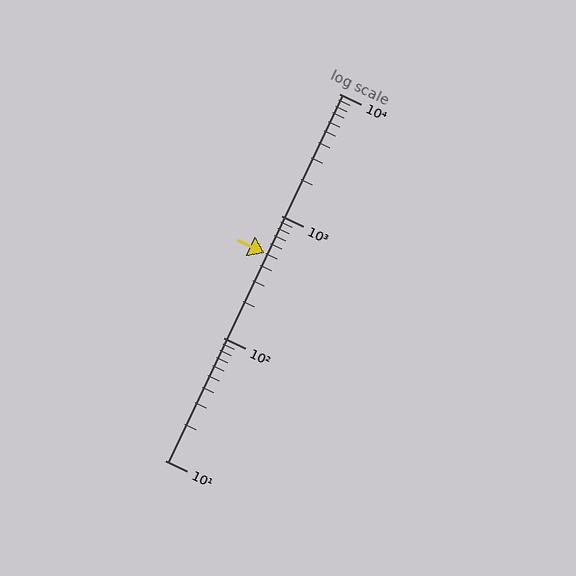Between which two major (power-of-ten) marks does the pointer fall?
The pointer is between 100 and 1000.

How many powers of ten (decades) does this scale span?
The scale spans 3 decades, from 10 to 10000.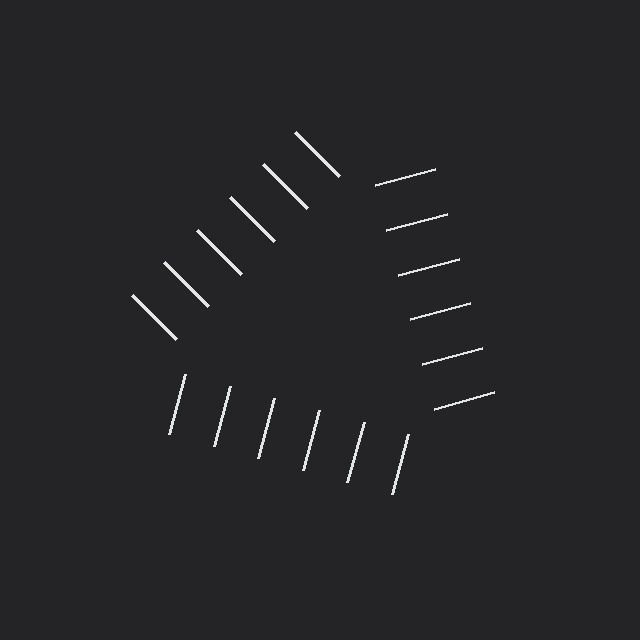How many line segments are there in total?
18 — 6 along each of the 3 edges.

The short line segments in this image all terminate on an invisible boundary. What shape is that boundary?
An illusory triangle — the line segments terminate on its edges but no continuous stroke is drawn.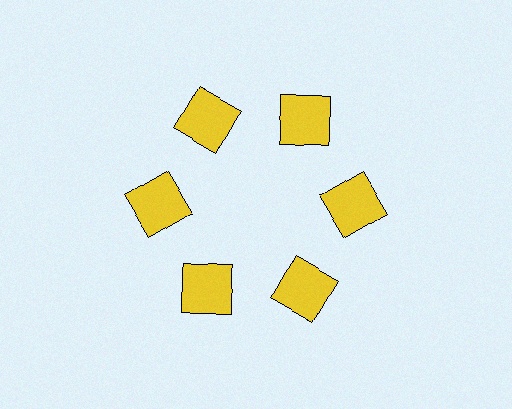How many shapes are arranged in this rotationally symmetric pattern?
There are 6 shapes, arranged in 6 groups of 1.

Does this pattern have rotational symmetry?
Yes, this pattern has 6-fold rotational symmetry. It looks the same after rotating 60 degrees around the center.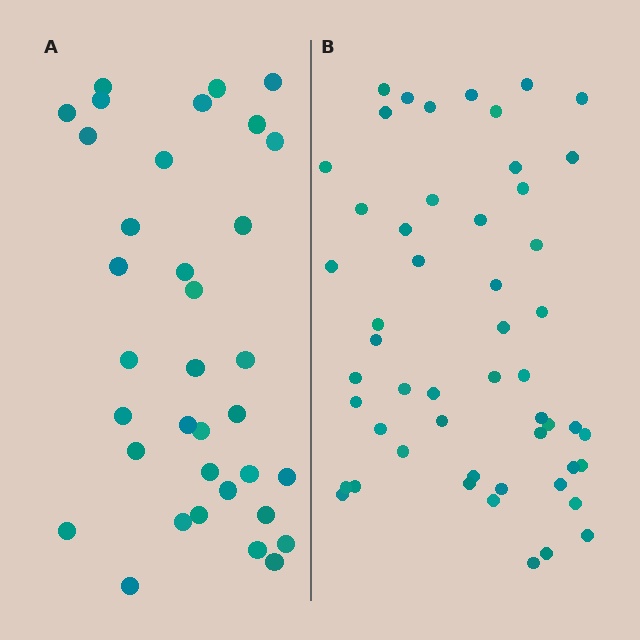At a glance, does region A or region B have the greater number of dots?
Region B (the right region) has more dots.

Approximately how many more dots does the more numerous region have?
Region B has approximately 15 more dots than region A.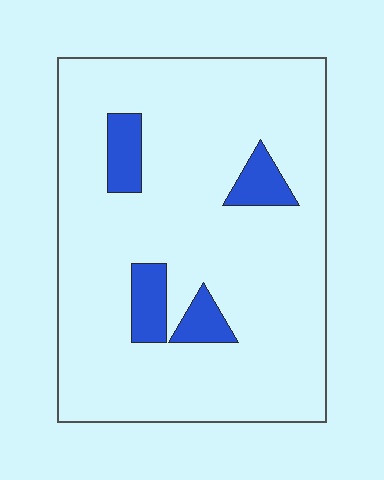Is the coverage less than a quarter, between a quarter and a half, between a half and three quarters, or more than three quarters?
Less than a quarter.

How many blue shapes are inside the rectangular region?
4.